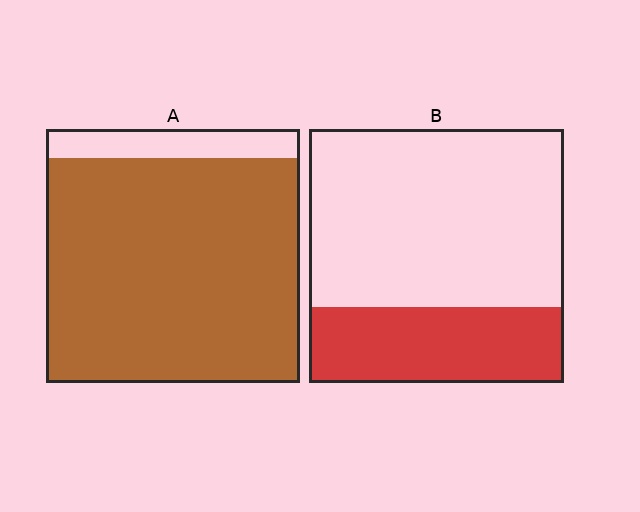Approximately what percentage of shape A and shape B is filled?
A is approximately 90% and B is approximately 30%.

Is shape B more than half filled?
No.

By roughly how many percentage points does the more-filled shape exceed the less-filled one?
By roughly 60 percentage points (A over B).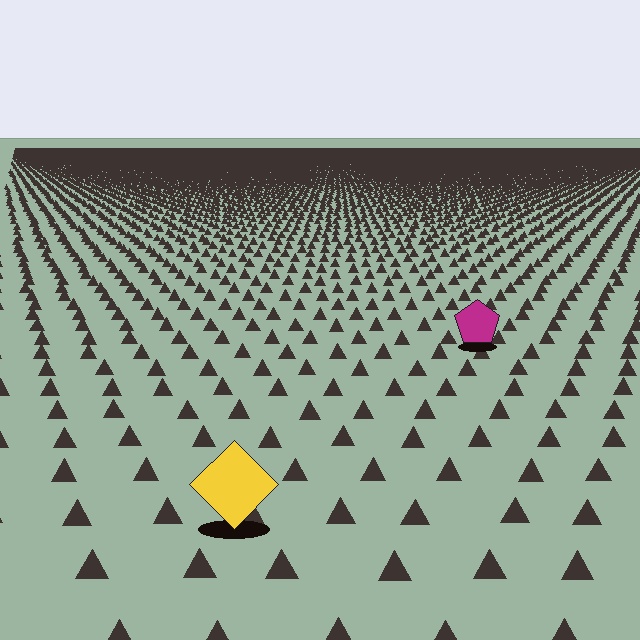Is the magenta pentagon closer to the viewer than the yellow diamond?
No. The yellow diamond is closer — you can tell from the texture gradient: the ground texture is coarser near it.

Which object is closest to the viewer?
The yellow diamond is closest. The texture marks near it are larger and more spread out.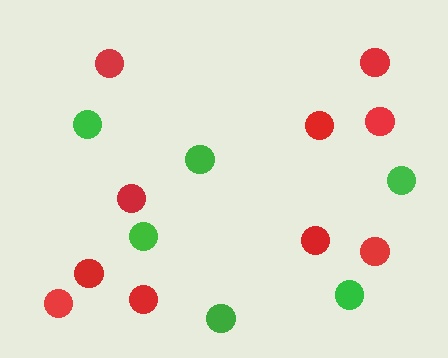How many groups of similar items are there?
There are 2 groups: one group of green circles (6) and one group of red circles (10).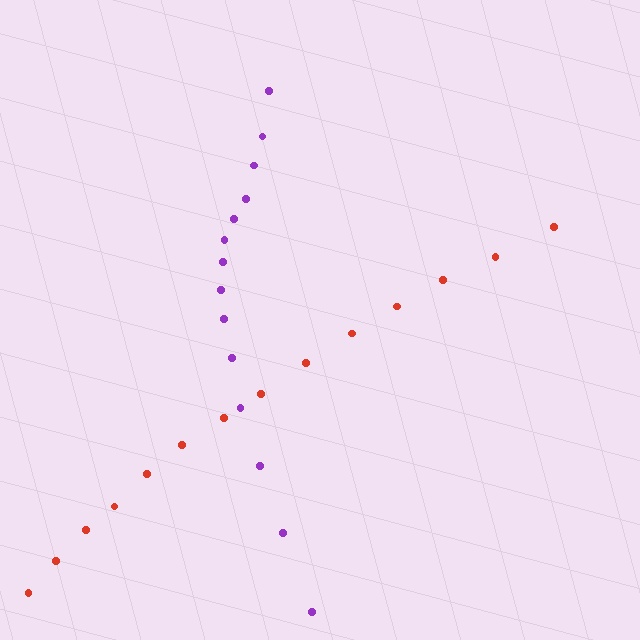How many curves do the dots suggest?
There are 2 distinct paths.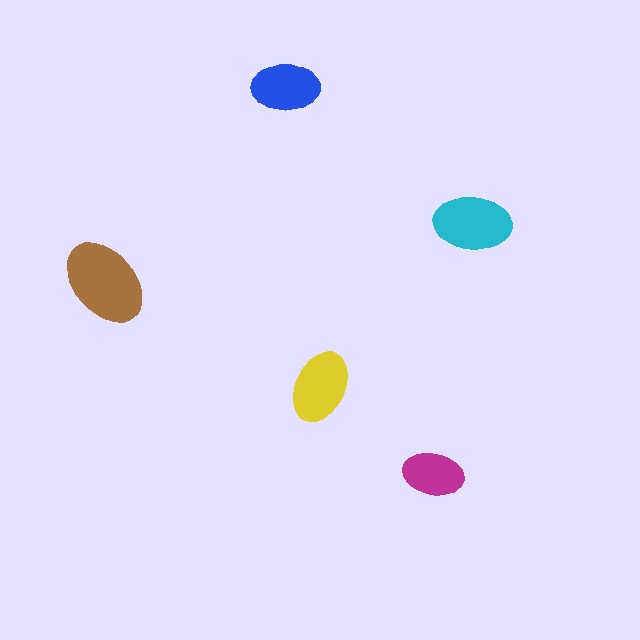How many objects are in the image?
There are 5 objects in the image.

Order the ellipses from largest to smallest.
the brown one, the cyan one, the yellow one, the blue one, the magenta one.